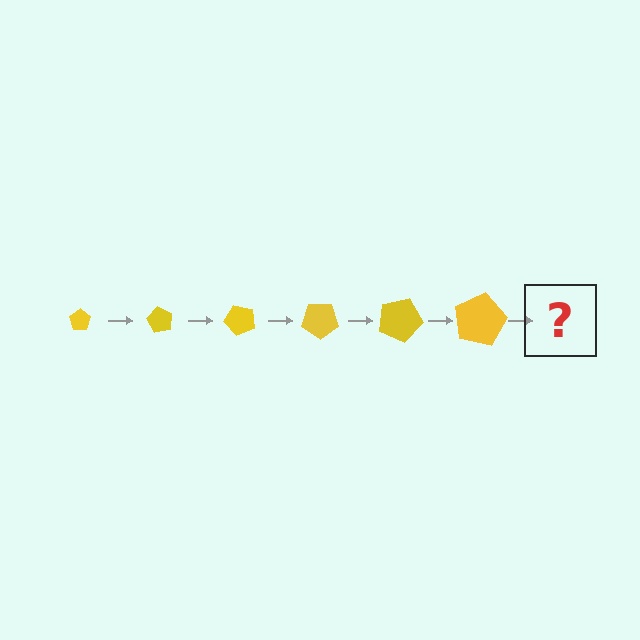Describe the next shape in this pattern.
It should be a pentagon, larger than the previous one and rotated 360 degrees from the start.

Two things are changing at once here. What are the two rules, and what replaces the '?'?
The two rules are that the pentagon grows larger each step and it rotates 60 degrees each step. The '?' should be a pentagon, larger than the previous one and rotated 360 degrees from the start.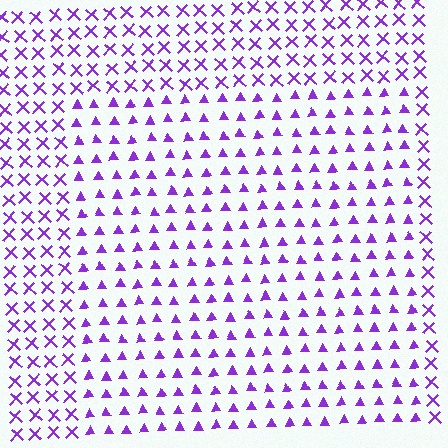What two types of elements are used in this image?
The image uses triangles inside the rectangle region and X marks outside it.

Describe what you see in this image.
The image is filled with small purple elements arranged in a uniform grid. A rectangle-shaped region contains triangles, while the surrounding area contains X marks. The boundary is defined purely by the change in element shape.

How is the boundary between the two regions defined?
The boundary is defined by a change in element shape: triangles inside vs. X marks outside. All elements share the same color and spacing.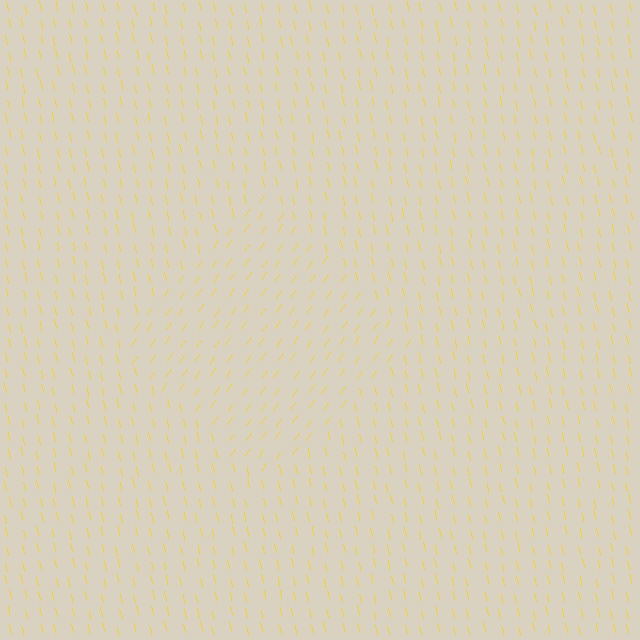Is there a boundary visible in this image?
Yes, there is a texture boundary formed by a change in line orientation.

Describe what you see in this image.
The image is filled with small yellow line segments. A diamond region in the image has lines oriented differently from the surrounding lines, creating a visible texture boundary.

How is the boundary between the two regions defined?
The boundary is defined purely by a change in line orientation (approximately 45 degrees difference). All lines are the same color and thickness.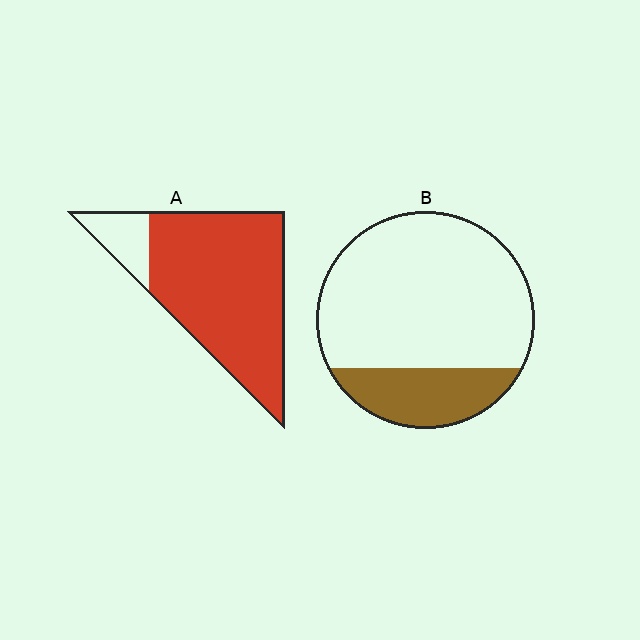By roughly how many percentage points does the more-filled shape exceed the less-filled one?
By roughly 65 percentage points (A over B).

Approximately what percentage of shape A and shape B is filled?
A is approximately 85% and B is approximately 25%.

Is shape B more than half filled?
No.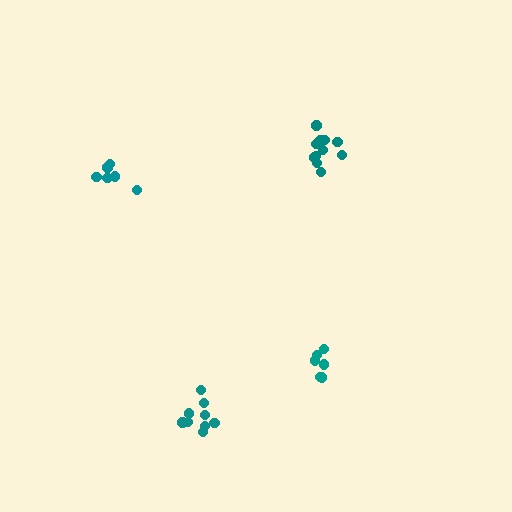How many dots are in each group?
Group 1: 6 dots, Group 2: 11 dots, Group 3: 9 dots, Group 4: 6 dots (32 total).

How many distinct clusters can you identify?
There are 4 distinct clusters.